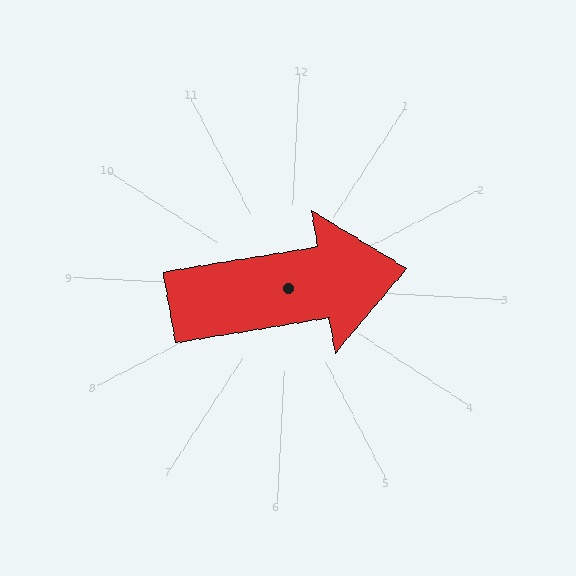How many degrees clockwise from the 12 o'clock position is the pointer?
Approximately 78 degrees.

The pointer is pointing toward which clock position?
Roughly 3 o'clock.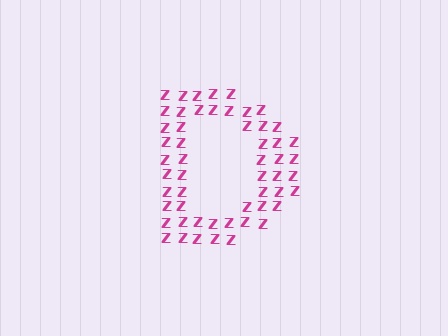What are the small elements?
The small elements are letter Z's.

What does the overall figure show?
The overall figure shows the letter D.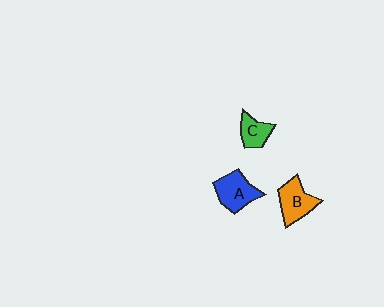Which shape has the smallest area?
Shape C (green).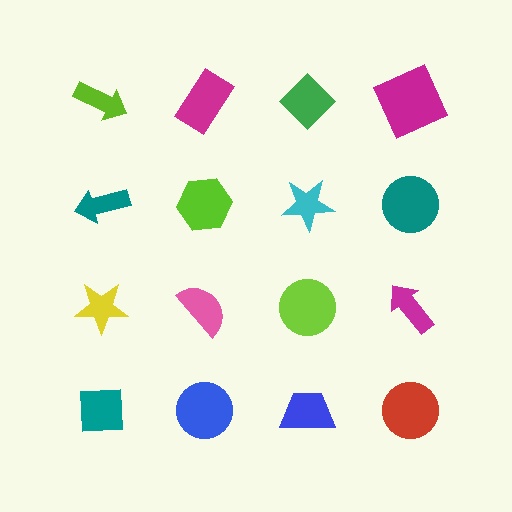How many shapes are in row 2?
4 shapes.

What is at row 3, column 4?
A magenta arrow.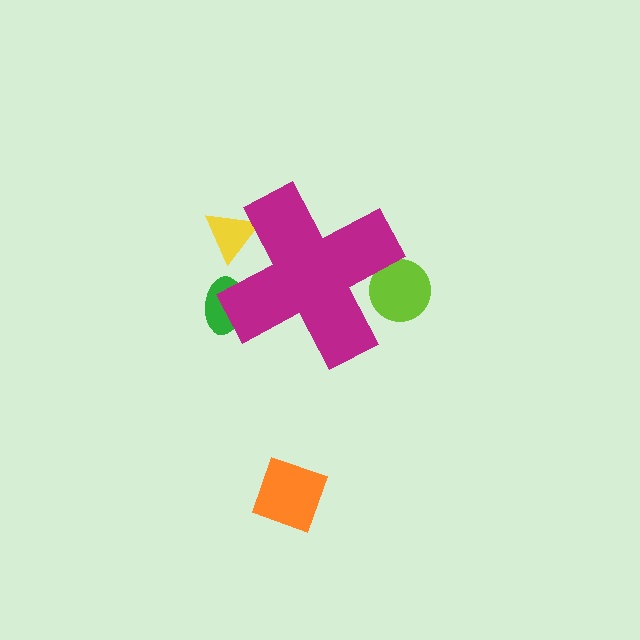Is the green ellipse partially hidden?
Yes, the green ellipse is partially hidden behind the magenta cross.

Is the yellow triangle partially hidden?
Yes, the yellow triangle is partially hidden behind the magenta cross.